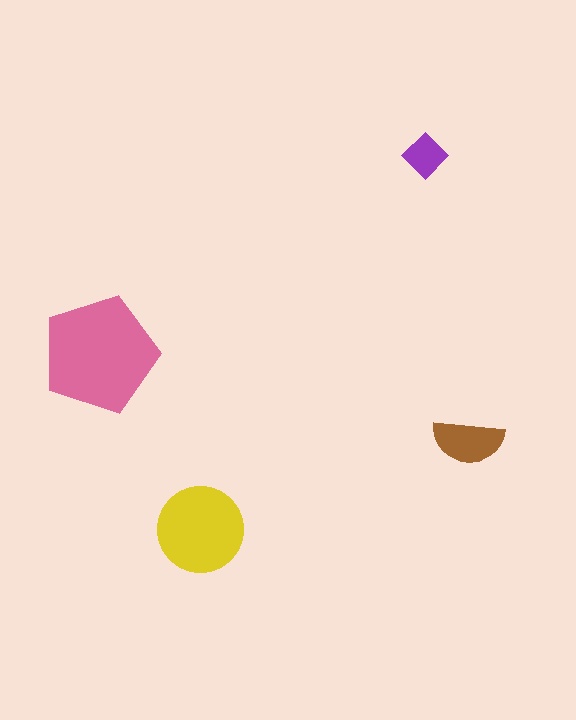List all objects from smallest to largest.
The purple diamond, the brown semicircle, the yellow circle, the pink pentagon.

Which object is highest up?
The purple diamond is topmost.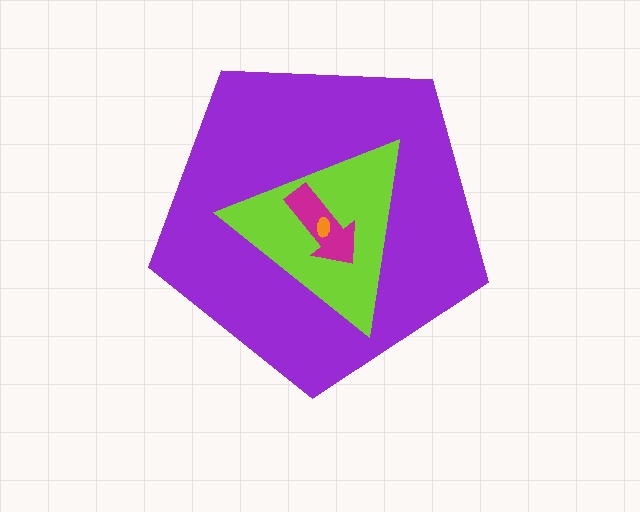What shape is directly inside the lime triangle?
The magenta arrow.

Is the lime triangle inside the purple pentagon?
Yes.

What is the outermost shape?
The purple pentagon.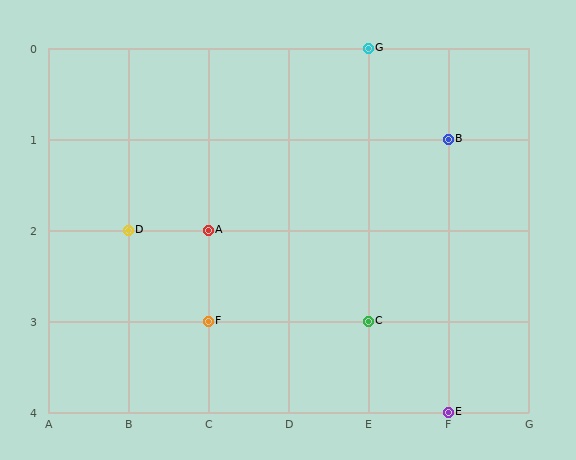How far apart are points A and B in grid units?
Points A and B are 3 columns and 1 row apart (about 3.2 grid units diagonally).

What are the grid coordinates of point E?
Point E is at grid coordinates (F, 4).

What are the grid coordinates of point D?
Point D is at grid coordinates (B, 2).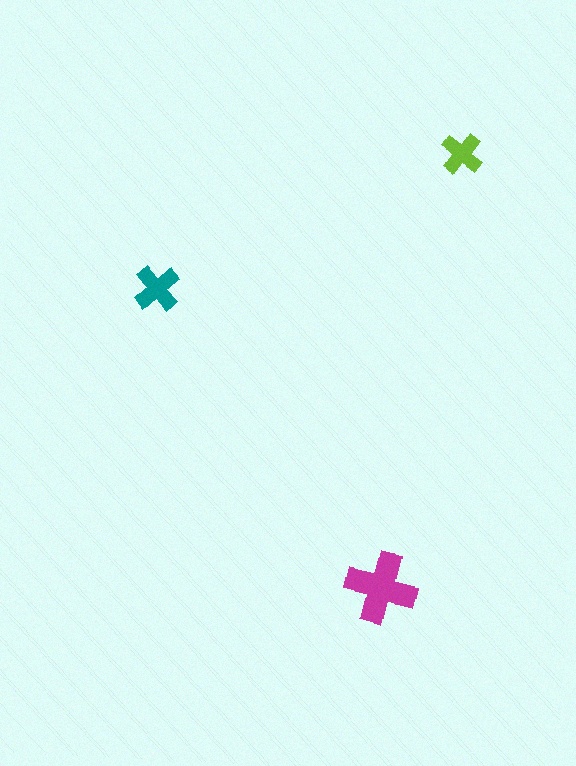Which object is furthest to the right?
The lime cross is rightmost.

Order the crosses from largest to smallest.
the magenta one, the teal one, the lime one.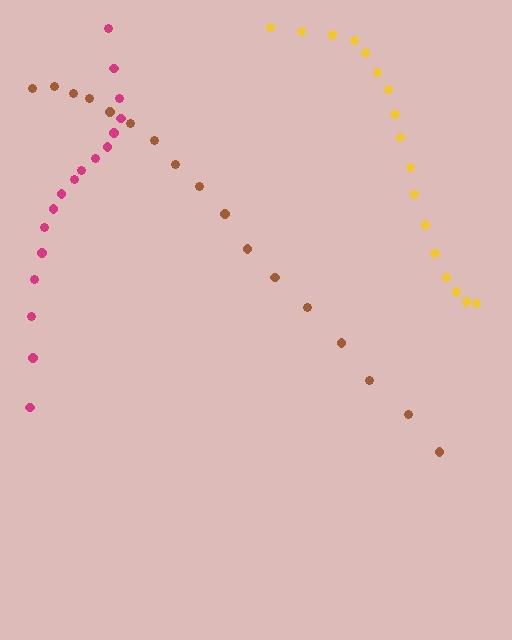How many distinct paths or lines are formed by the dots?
There are 3 distinct paths.